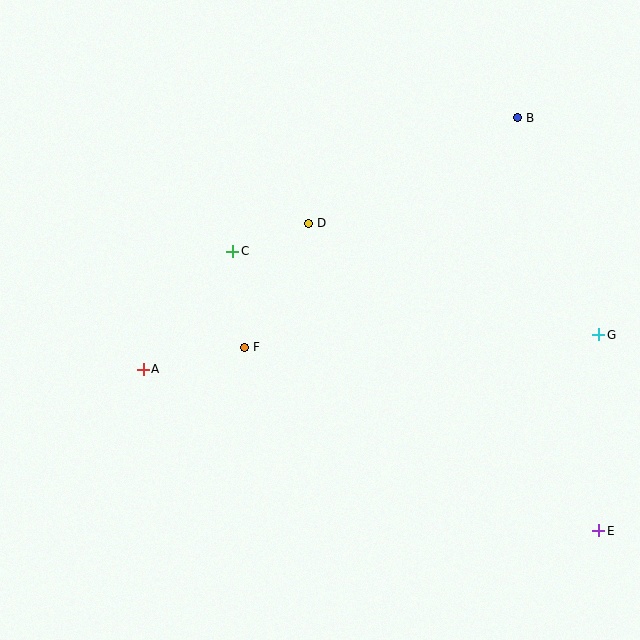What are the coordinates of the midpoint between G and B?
The midpoint between G and B is at (558, 226).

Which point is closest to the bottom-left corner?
Point A is closest to the bottom-left corner.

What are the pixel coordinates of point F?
Point F is at (245, 347).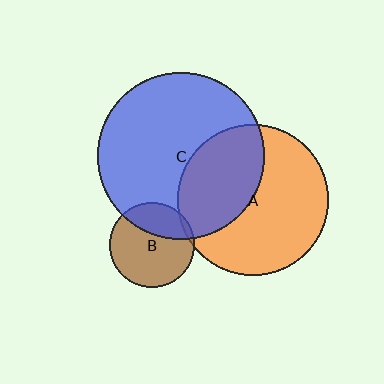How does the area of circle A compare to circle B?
Approximately 3.2 times.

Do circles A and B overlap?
Yes.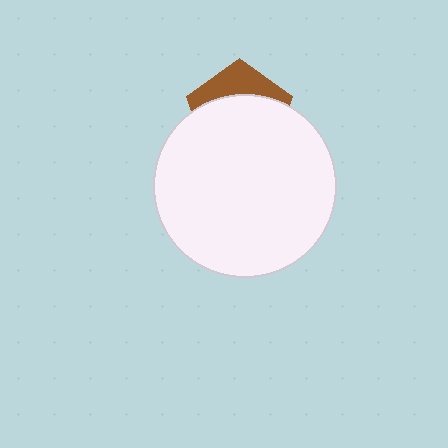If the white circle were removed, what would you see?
You would see the complete brown pentagon.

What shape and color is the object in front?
The object in front is a white circle.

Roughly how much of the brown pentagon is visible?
A small part of it is visible (roughly 31%).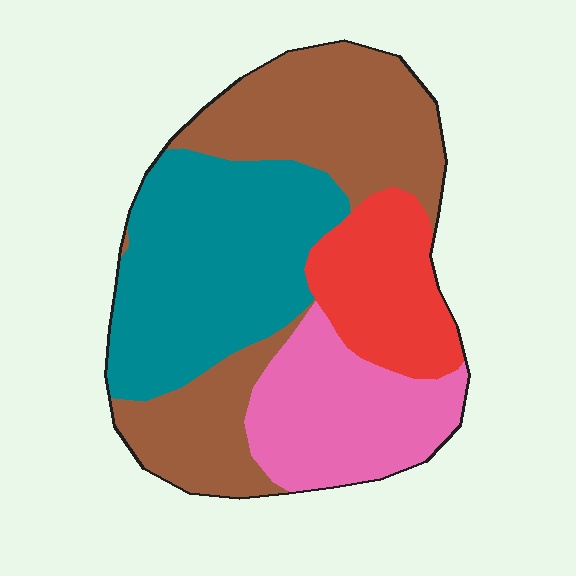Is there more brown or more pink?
Brown.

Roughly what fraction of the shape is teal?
Teal covers 31% of the shape.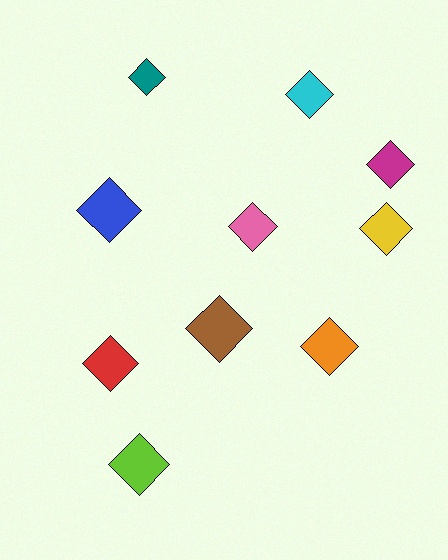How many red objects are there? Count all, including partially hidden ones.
There is 1 red object.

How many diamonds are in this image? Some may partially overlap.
There are 10 diamonds.